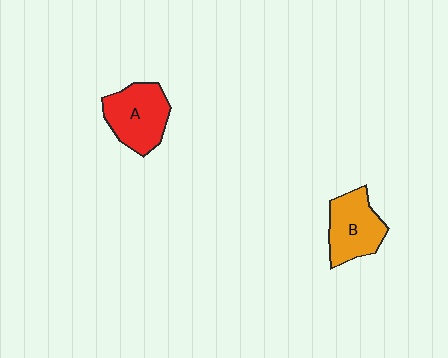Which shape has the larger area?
Shape A (red).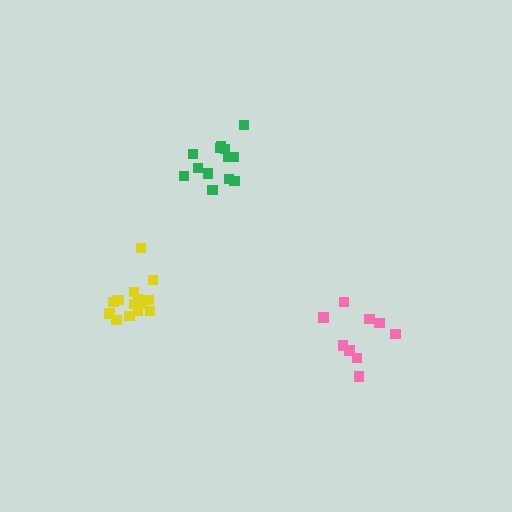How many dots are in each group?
Group 1: 13 dots, Group 2: 14 dots, Group 3: 9 dots (36 total).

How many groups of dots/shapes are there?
There are 3 groups.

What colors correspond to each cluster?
The clusters are colored: green, yellow, pink.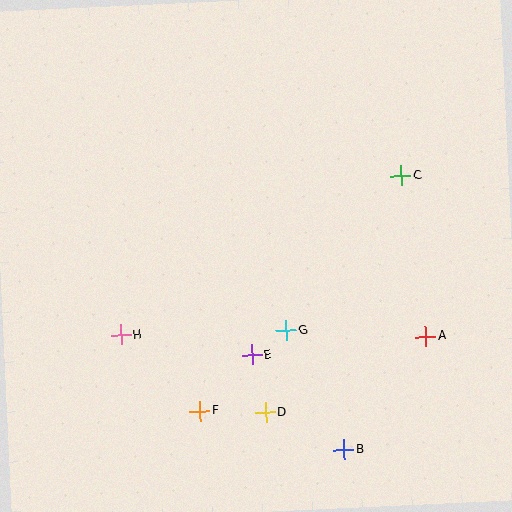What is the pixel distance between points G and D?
The distance between G and D is 85 pixels.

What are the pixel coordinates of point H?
Point H is at (121, 335).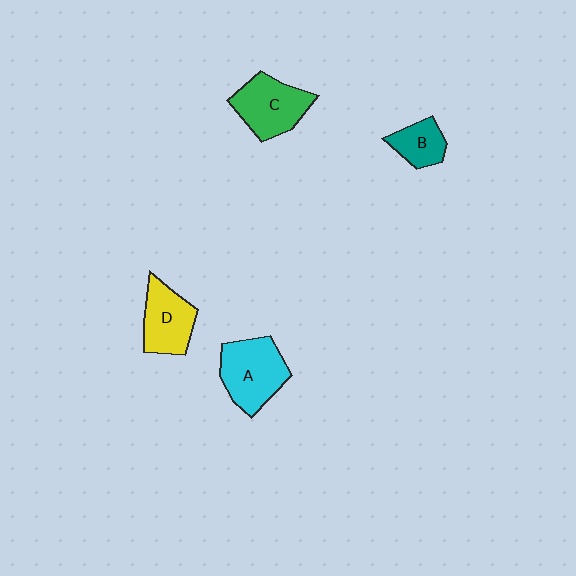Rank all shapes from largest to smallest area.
From largest to smallest: A (cyan), C (green), D (yellow), B (teal).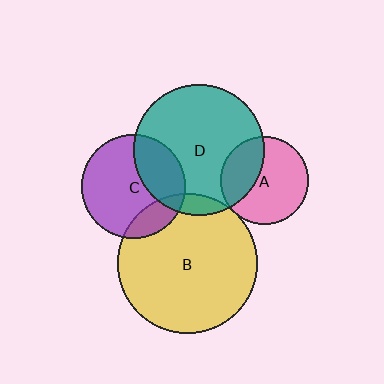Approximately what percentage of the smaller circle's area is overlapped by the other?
Approximately 10%.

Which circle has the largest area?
Circle B (yellow).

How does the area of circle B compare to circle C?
Approximately 1.8 times.